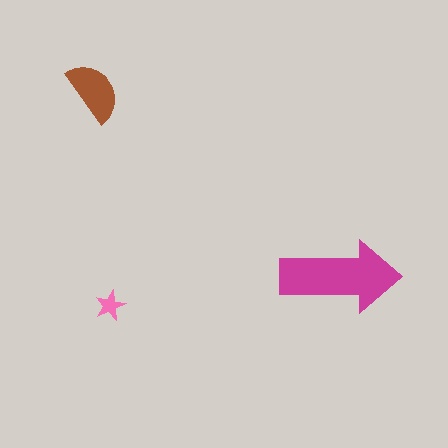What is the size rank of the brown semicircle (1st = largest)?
2nd.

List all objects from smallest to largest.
The pink star, the brown semicircle, the magenta arrow.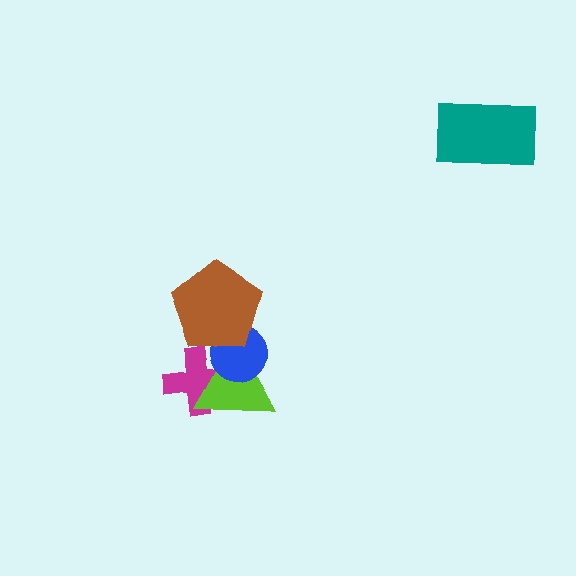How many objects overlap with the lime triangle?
3 objects overlap with the lime triangle.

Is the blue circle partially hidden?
Yes, it is partially covered by another shape.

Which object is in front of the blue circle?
The brown pentagon is in front of the blue circle.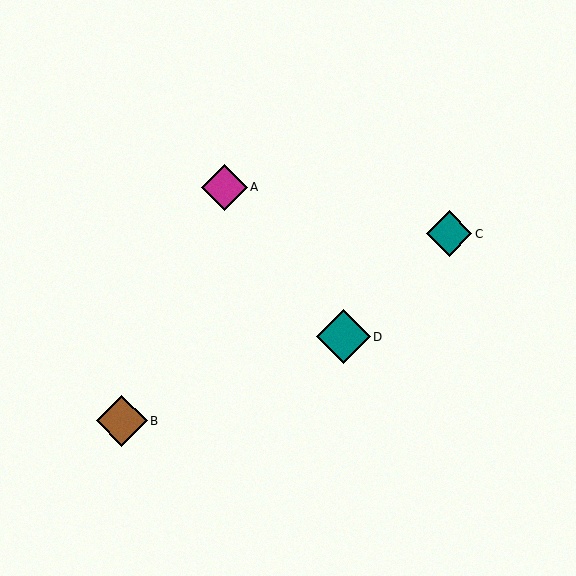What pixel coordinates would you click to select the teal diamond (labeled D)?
Click at (343, 337) to select the teal diamond D.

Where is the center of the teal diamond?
The center of the teal diamond is at (449, 234).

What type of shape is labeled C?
Shape C is a teal diamond.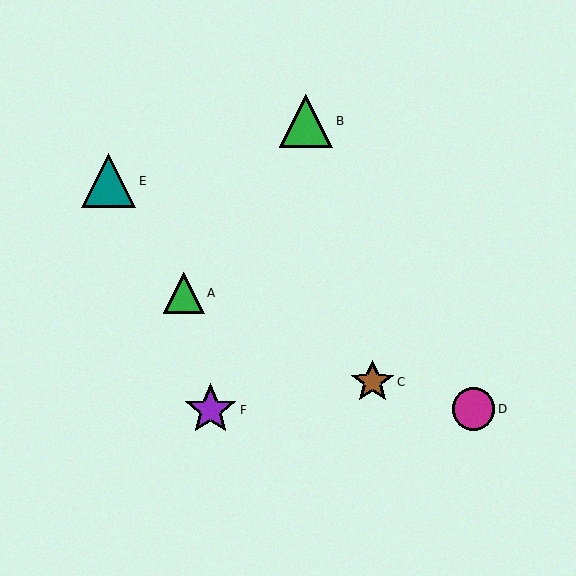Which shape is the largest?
The teal triangle (labeled E) is the largest.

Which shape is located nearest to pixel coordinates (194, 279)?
The green triangle (labeled A) at (184, 293) is nearest to that location.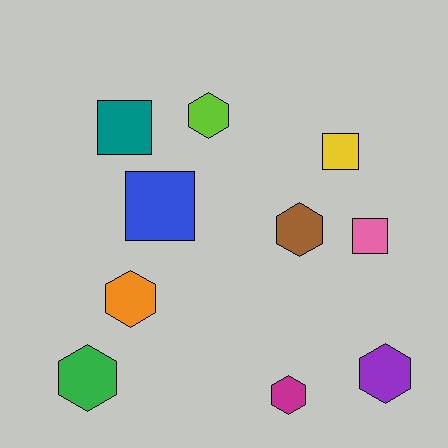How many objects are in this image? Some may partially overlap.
There are 10 objects.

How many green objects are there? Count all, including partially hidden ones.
There is 1 green object.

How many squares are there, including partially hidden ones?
There are 4 squares.